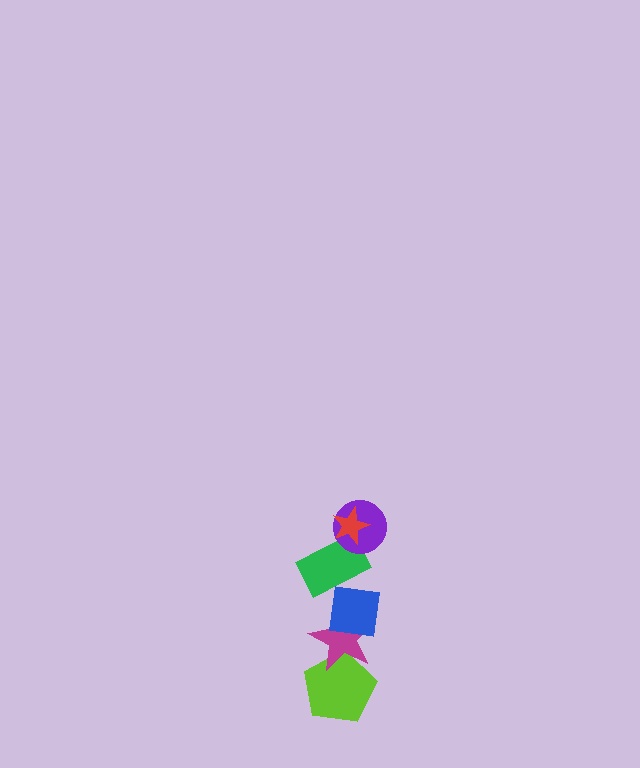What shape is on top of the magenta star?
The blue square is on top of the magenta star.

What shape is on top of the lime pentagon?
The magenta star is on top of the lime pentagon.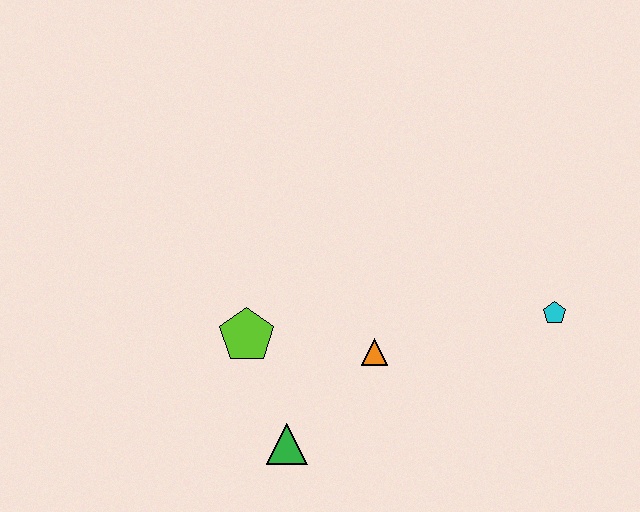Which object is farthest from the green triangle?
The cyan pentagon is farthest from the green triangle.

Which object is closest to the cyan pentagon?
The orange triangle is closest to the cyan pentagon.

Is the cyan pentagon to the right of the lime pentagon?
Yes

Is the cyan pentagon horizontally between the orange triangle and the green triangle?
No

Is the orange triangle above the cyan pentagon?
No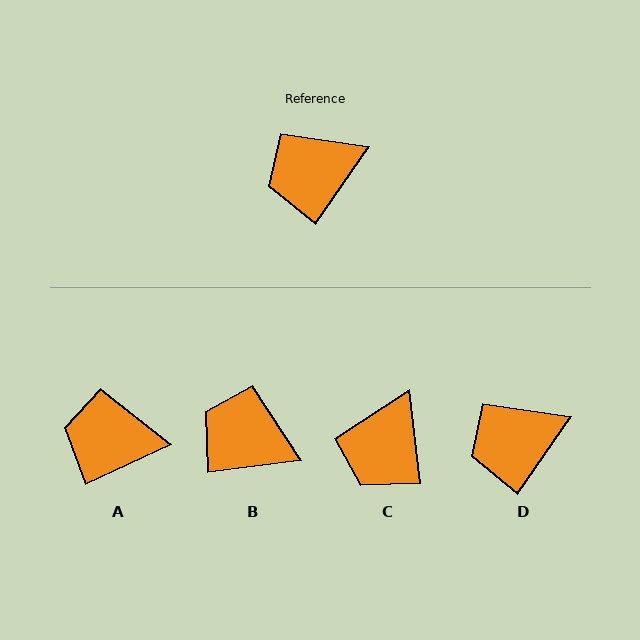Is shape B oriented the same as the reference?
No, it is off by about 48 degrees.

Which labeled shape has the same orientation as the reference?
D.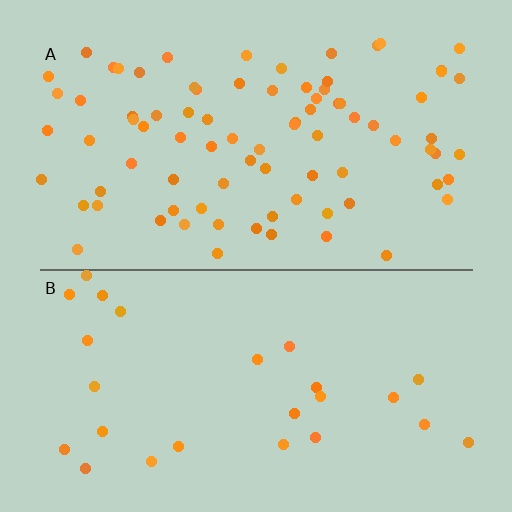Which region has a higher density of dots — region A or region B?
A (the top).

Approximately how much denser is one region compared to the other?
Approximately 3.2× — region A over region B.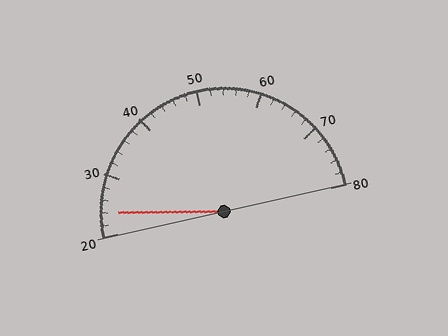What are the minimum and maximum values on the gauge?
The gauge ranges from 20 to 80.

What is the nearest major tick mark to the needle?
The nearest major tick mark is 20.